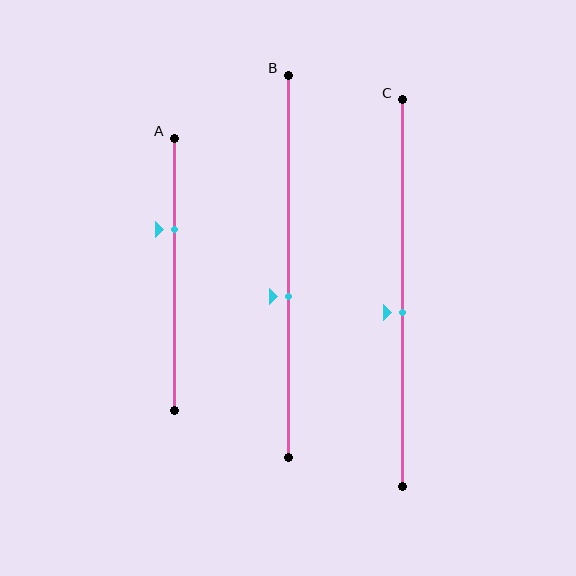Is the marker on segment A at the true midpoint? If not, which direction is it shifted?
No, the marker on segment A is shifted upward by about 16% of the segment length.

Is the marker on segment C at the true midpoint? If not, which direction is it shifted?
No, the marker on segment C is shifted downward by about 5% of the segment length.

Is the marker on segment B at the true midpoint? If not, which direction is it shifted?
No, the marker on segment B is shifted downward by about 8% of the segment length.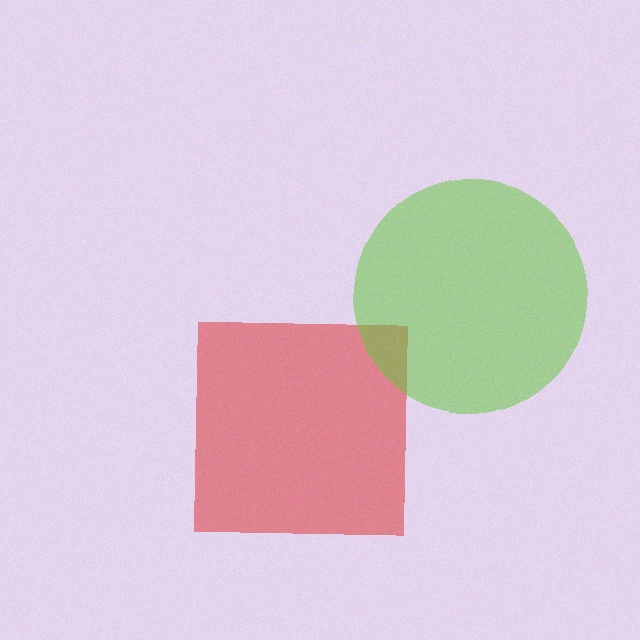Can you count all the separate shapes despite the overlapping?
Yes, there are 2 separate shapes.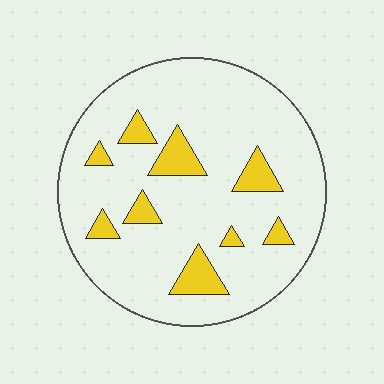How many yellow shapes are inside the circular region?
9.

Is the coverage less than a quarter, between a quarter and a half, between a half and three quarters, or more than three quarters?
Less than a quarter.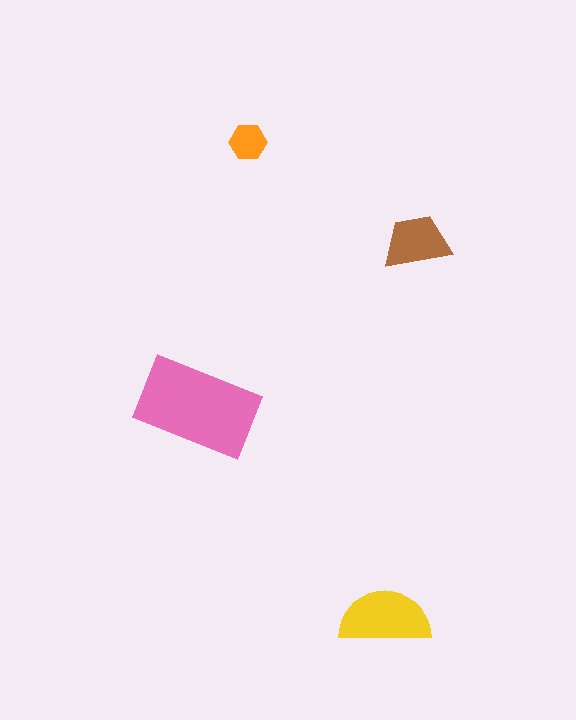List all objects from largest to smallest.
The pink rectangle, the yellow semicircle, the brown trapezoid, the orange hexagon.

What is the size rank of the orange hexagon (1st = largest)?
4th.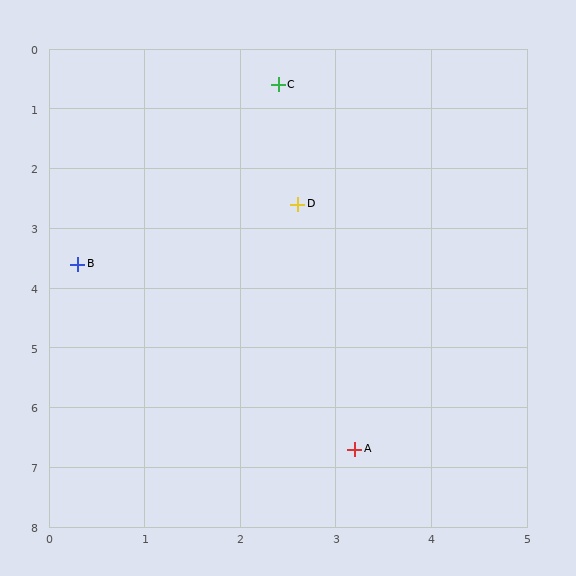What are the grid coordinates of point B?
Point B is at approximately (0.3, 3.6).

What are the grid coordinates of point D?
Point D is at approximately (2.6, 2.6).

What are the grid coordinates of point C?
Point C is at approximately (2.4, 0.6).